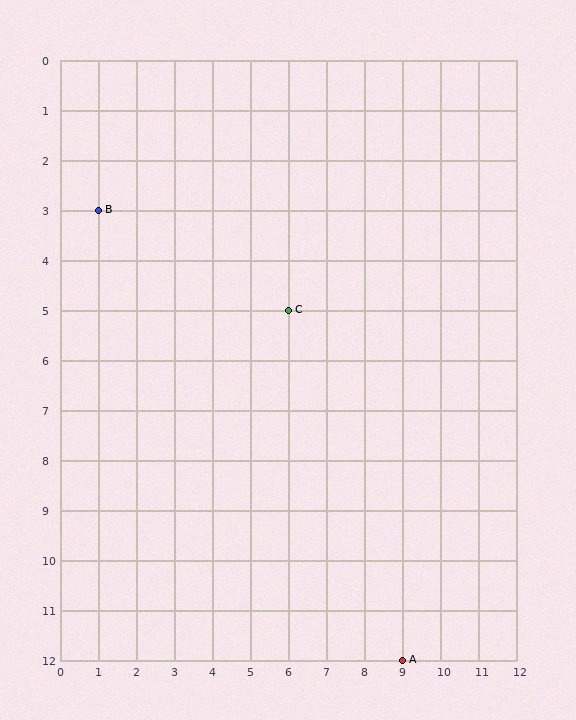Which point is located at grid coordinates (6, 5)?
Point C is at (6, 5).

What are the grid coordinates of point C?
Point C is at grid coordinates (6, 5).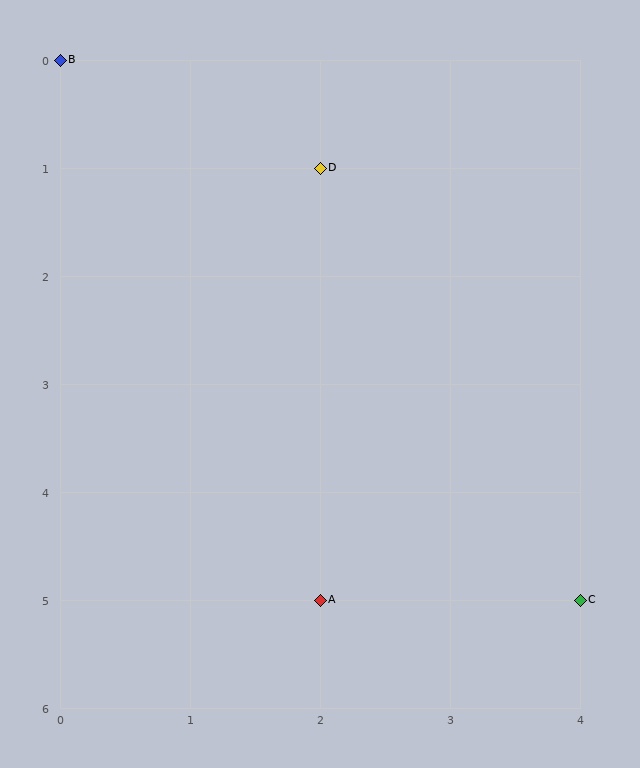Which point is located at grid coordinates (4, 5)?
Point C is at (4, 5).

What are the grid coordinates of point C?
Point C is at grid coordinates (4, 5).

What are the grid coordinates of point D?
Point D is at grid coordinates (2, 1).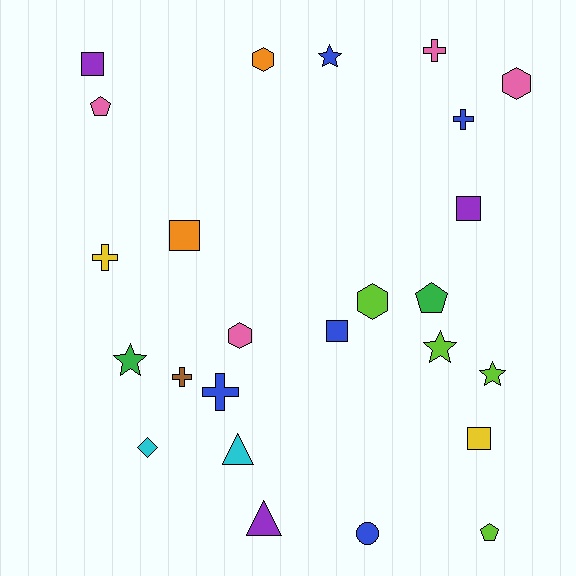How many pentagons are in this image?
There are 3 pentagons.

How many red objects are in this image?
There are no red objects.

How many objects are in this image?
There are 25 objects.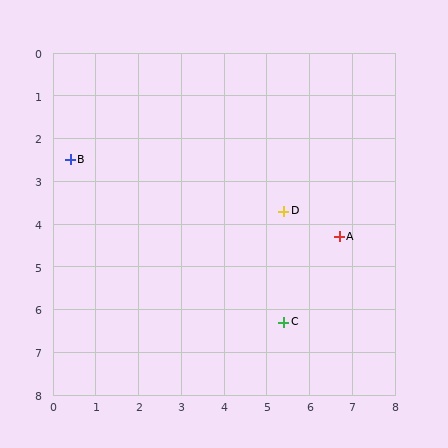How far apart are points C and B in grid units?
Points C and B are about 6.3 grid units apart.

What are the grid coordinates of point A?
Point A is at approximately (6.7, 4.3).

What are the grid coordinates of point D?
Point D is at approximately (5.4, 3.7).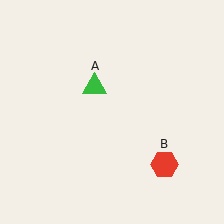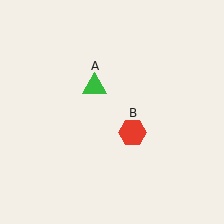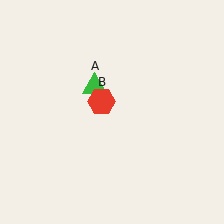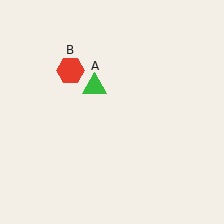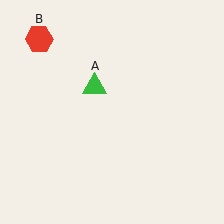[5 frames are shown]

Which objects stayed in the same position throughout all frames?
Green triangle (object A) remained stationary.